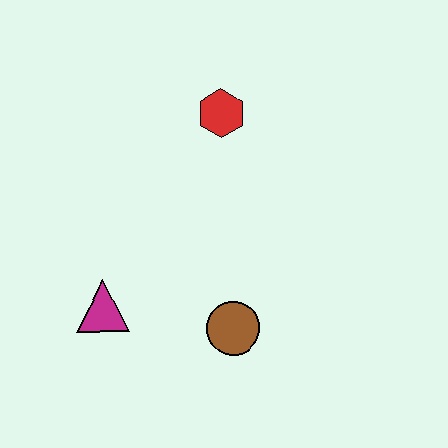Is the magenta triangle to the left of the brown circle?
Yes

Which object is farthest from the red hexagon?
The magenta triangle is farthest from the red hexagon.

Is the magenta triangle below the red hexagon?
Yes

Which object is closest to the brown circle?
The magenta triangle is closest to the brown circle.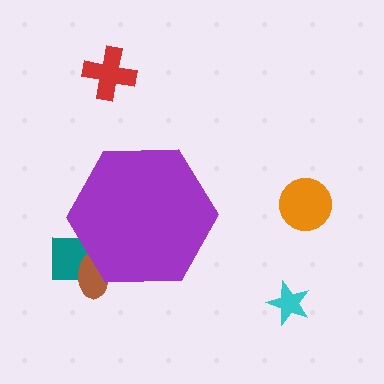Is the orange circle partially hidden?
No, the orange circle is fully visible.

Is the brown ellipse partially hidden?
Yes, the brown ellipse is partially hidden behind the purple hexagon.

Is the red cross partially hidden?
No, the red cross is fully visible.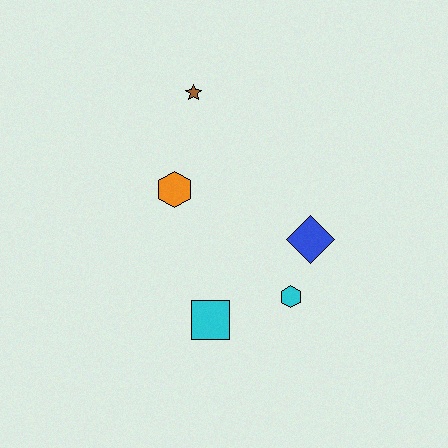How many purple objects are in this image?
There are no purple objects.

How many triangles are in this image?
There are no triangles.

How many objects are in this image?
There are 5 objects.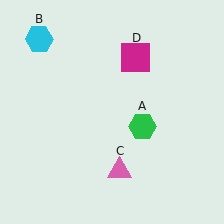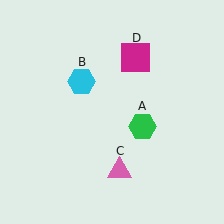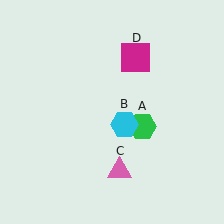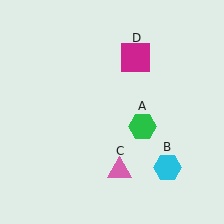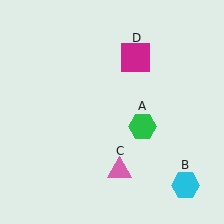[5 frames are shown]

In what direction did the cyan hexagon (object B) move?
The cyan hexagon (object B) moved down and to the right.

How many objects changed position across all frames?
1 object changed position: cyan hexagon (object B).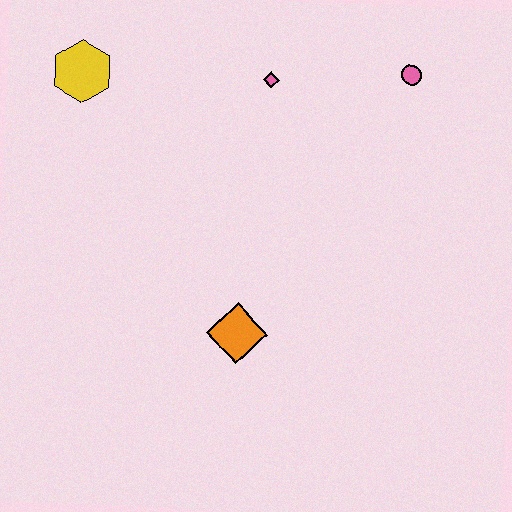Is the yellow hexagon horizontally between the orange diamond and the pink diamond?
No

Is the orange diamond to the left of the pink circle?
Yes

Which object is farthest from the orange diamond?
The pink circle is farthest from the orange diamond.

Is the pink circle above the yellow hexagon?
Yes